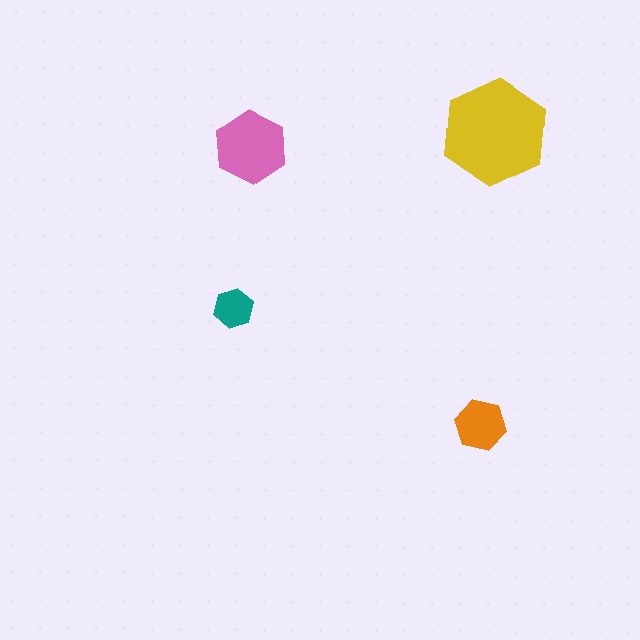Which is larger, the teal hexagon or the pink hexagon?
The pink one.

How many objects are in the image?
There are 4 objects in the image.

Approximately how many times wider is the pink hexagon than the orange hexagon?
About 1.5 times wider.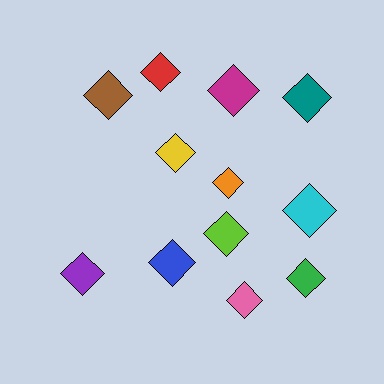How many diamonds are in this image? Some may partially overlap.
There are 12 diamonds.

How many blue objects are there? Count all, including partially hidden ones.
There is 1 blue object.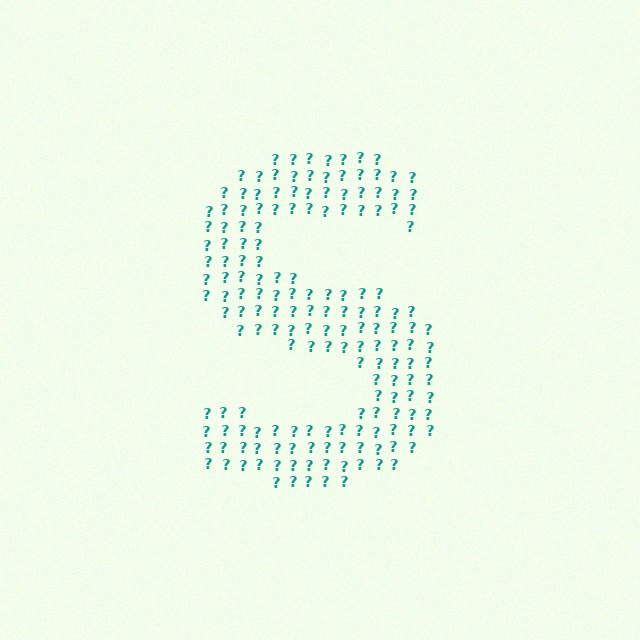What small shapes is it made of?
It is made of small question marks.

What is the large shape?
The large shape is the letter S.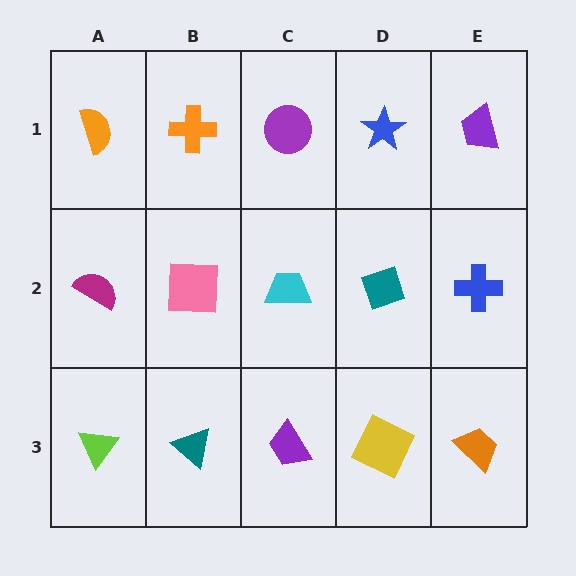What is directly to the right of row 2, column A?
A pink square.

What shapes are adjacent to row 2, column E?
A purple trapezoid (row 1, column E), an orange trapezoid (row 3, column E), a teal diamond (row 2, column D).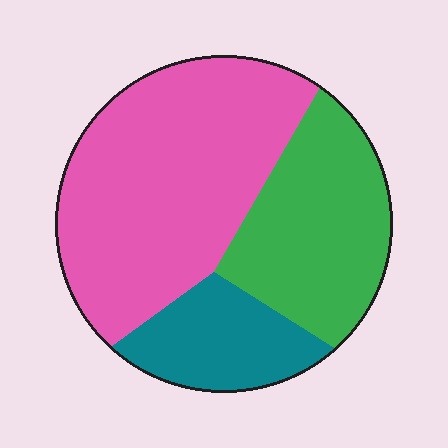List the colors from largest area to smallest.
From largest to smallest: pink, green, teal.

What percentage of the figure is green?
Green takes up about one third (1/3) of the figure.